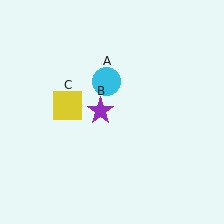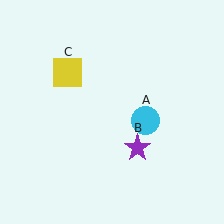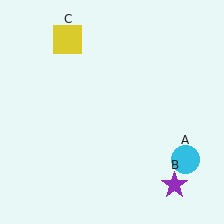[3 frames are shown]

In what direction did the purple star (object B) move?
The purple star (object B) moved down and to the right.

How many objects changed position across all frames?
3 objects changed position: cyan circle (object A), purple star (object B), yellow square (object C).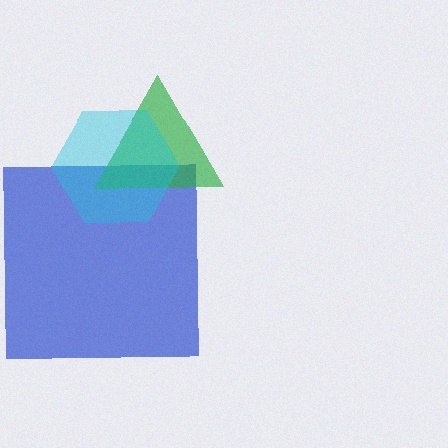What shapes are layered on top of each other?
The layered shapes are: a blue square, a green triangle, a cyan hexagon.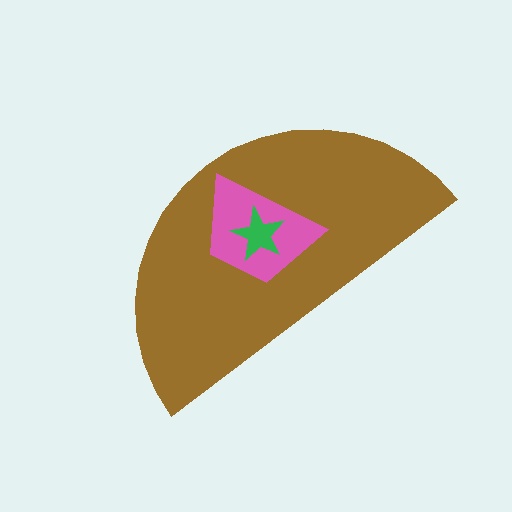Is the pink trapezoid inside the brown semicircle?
Yes.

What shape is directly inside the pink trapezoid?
The green star.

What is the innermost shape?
The green star.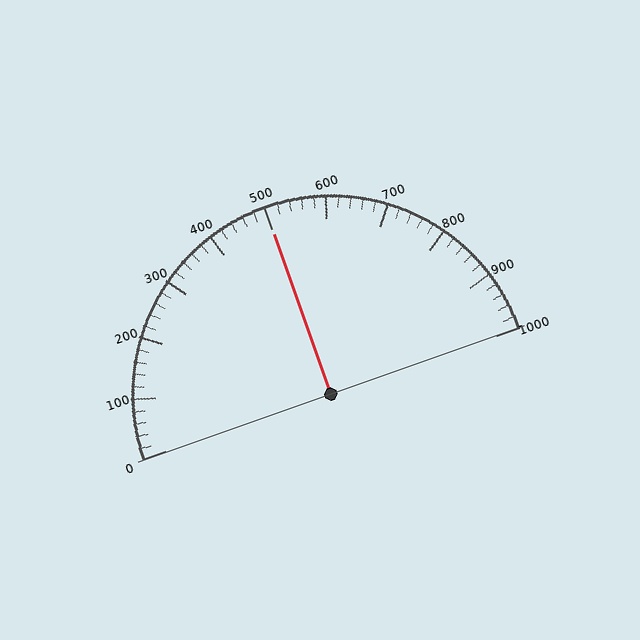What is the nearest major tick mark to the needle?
The nearest major tick mark is 500.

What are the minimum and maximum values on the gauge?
The gauge ranges from 0 to 1000.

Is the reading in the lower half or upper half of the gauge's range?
The reading is in the upper half of the range (0 to 1000).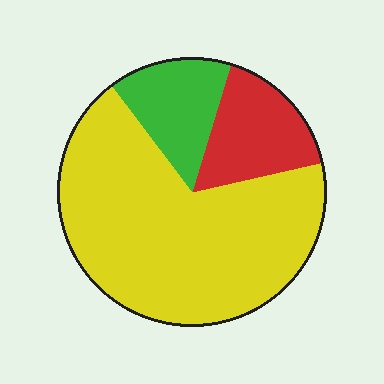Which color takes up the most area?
Yellow, at roughly 70%.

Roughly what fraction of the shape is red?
Red takes up about one sixth (1/6) of the shape.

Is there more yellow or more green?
Yellow.